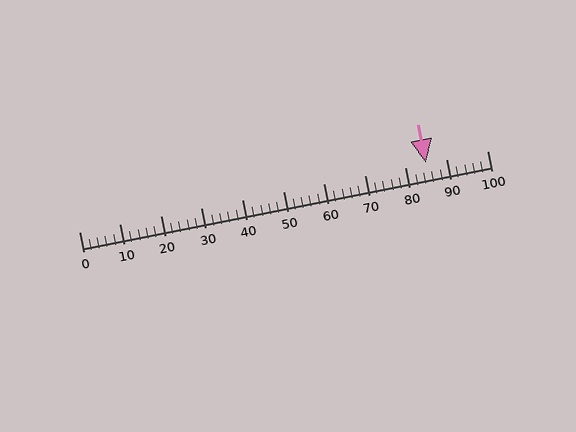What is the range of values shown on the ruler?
The ruler shows values from 0 to 100.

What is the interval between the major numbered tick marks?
The major tick marks are spaced 10 units apart.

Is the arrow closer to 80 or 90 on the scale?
The arrow is closer to 90.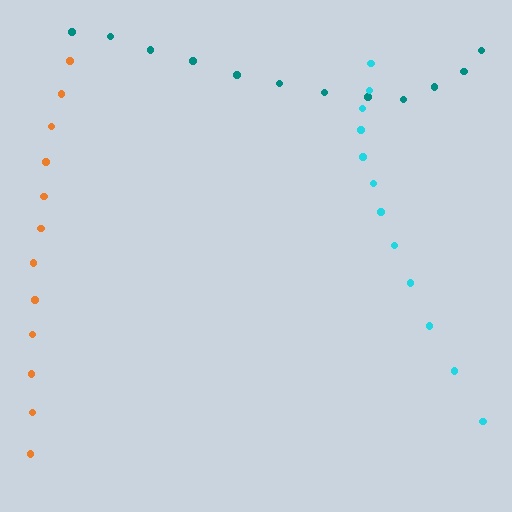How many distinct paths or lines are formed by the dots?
There are 3 distinct paths.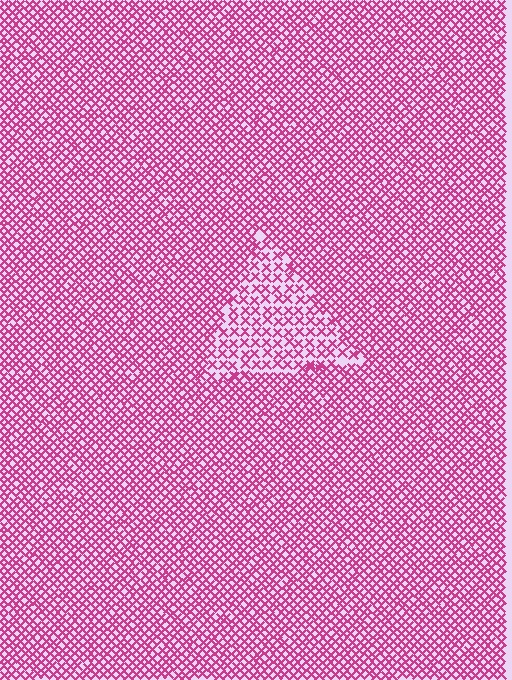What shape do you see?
I see a triangle.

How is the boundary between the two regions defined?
The boundary is defined by a change in element density (approximately 1.7x ratio). All elements are the same color, size, and shape.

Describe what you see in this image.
The image contains small magenta elements arranged at two different densities. A triangle-shaped region is visible where the elements are less densely packed than the surrounding area.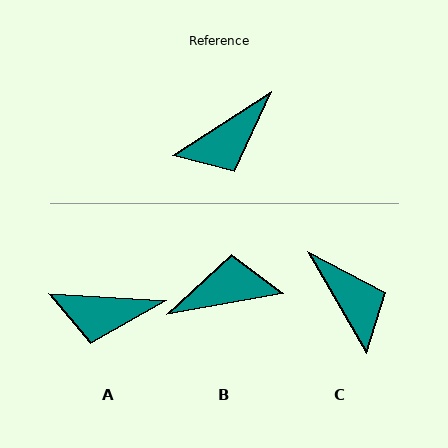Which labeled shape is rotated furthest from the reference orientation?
B, about 157 degrees away.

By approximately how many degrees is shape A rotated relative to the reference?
Approximately 36 degrees clockwise.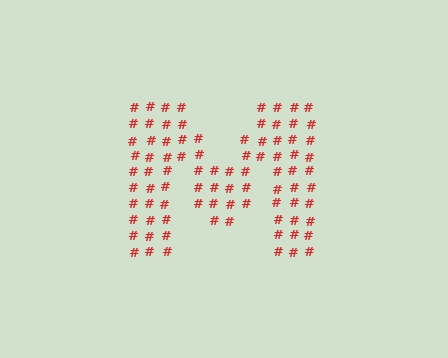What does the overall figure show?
The overall figure shows the letter M.